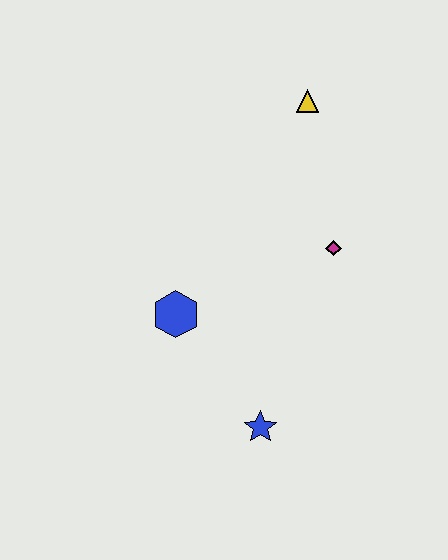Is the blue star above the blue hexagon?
No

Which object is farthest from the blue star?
The yellow triangle is farthest from the blue star.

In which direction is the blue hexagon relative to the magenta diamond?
The blue hexagon is to the left of the magenta diamond.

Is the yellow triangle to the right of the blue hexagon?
Yes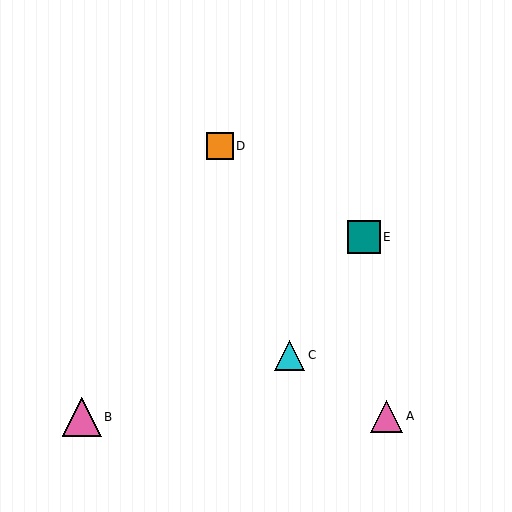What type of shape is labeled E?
Shape E is a teal square.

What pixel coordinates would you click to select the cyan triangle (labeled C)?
Click at (290, 355) to select the cyan triangle C.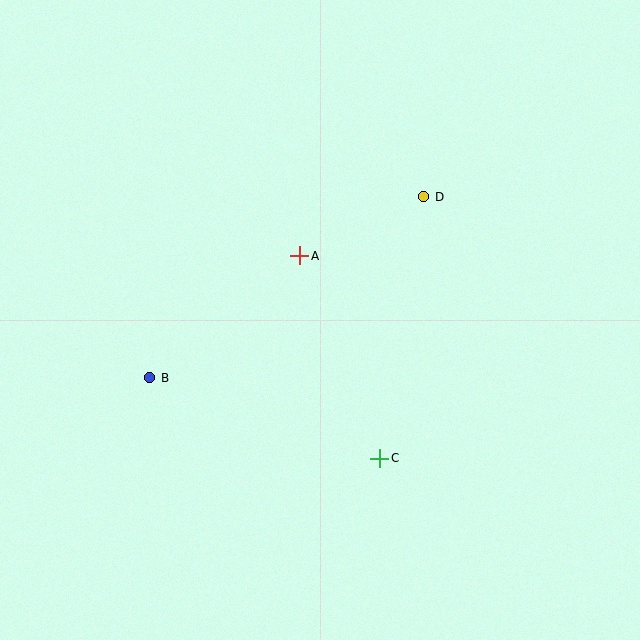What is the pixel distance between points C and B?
The distance between C and B is 244 pixels.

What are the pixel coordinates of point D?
Point D is at (424, 197).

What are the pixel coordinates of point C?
Point C is at (380, 458).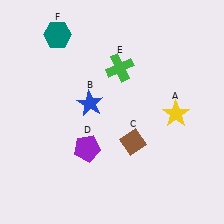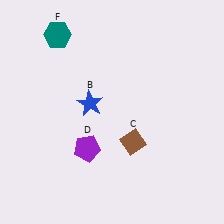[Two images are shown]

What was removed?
The yellow star (A), the green cross (E) were removed in Image 2.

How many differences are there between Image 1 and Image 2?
There are 2 differences between the two images.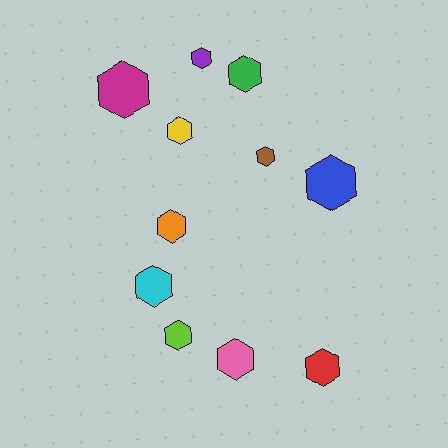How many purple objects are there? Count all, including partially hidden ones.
There is 1 purple object.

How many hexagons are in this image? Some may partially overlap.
There are 11 hexagons.